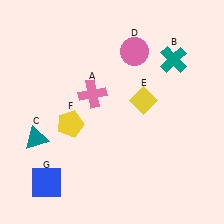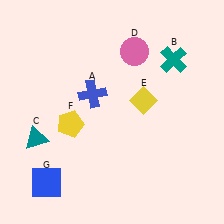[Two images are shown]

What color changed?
The cross (A) changed from pink in Image 1 to blue in Image 2.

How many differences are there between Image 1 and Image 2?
There is 1 difference between the two images.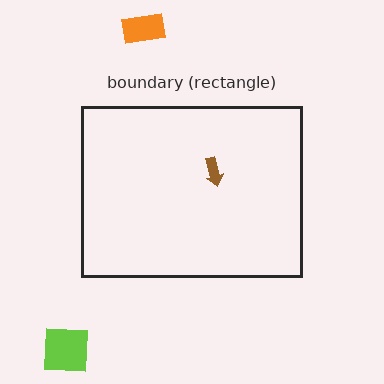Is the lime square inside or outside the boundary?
Outside.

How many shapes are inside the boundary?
1 inside, 2 outside.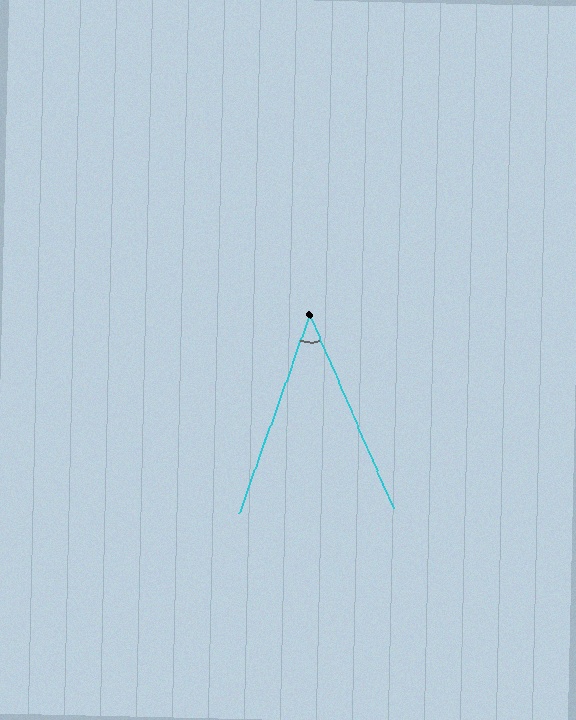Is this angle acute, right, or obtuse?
It is acute.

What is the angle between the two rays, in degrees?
Approximately 43 degrees.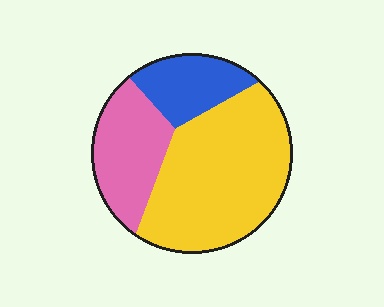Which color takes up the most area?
Yellow, at roughly 55%.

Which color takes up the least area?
Blue, at roughly 20%.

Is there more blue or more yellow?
Yellow.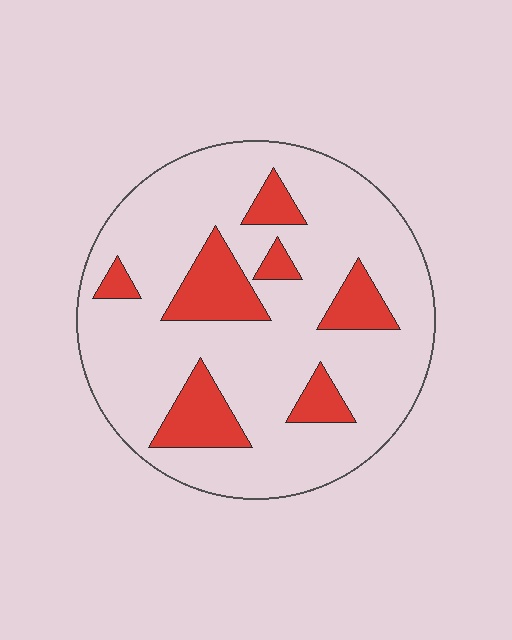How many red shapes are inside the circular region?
7.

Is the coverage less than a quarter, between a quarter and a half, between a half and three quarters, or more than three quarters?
Less than a quarter.